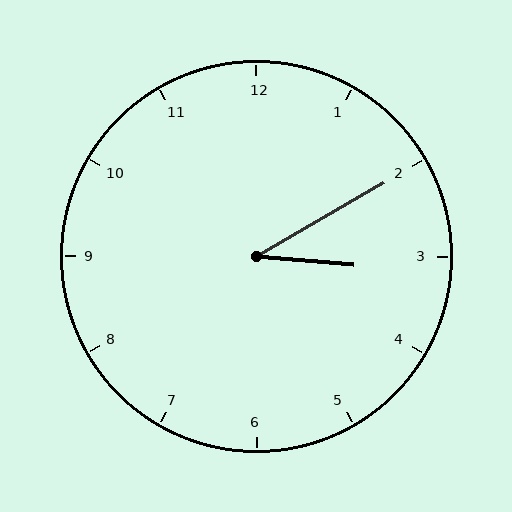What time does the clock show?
3:10.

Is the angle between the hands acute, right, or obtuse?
It is acute.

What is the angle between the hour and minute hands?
Approximately 35 degrees.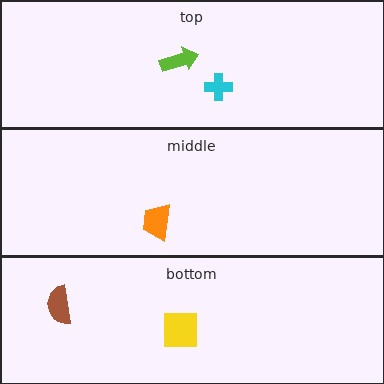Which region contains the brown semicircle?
The bottom region.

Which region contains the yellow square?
The bottom region.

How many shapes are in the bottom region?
2.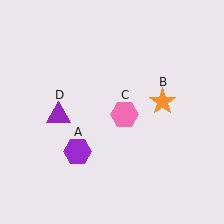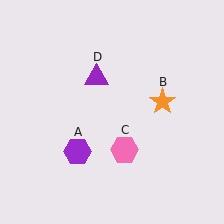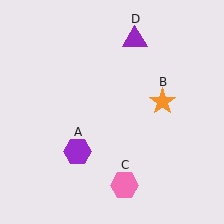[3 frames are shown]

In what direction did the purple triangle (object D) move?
The purple triangle (object D) moved up and to the right.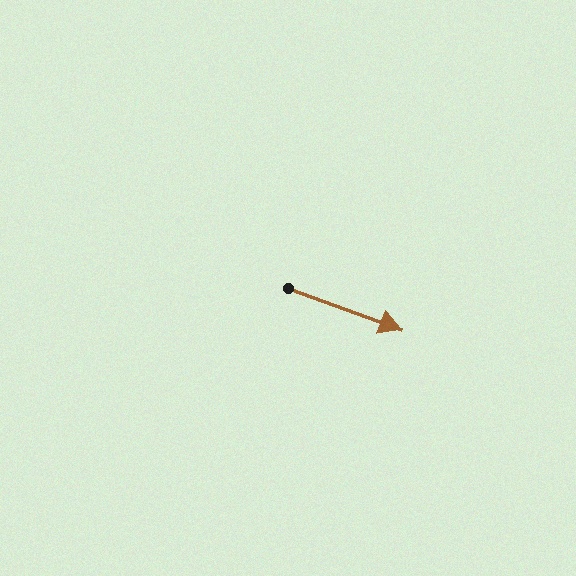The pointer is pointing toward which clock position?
Roughly 4 o'clock.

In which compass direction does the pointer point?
East.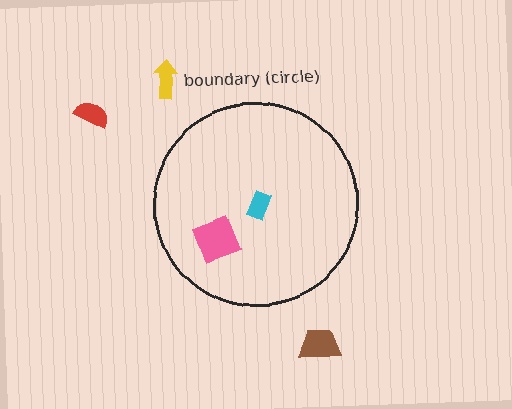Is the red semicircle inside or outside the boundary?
Outside.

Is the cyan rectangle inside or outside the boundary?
Inside.